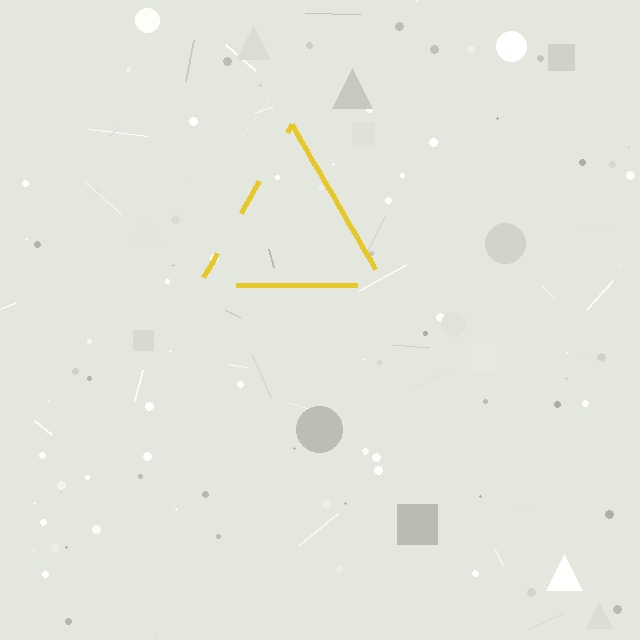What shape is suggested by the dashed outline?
The dashed outline suggests a triangle.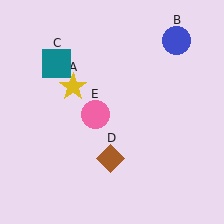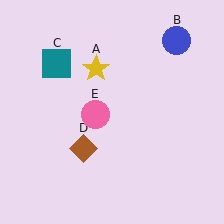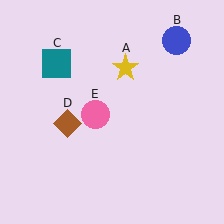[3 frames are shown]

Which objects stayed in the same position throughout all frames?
Blue circle (object B) and teal square (object C) and pink circle (object E) remained stationary.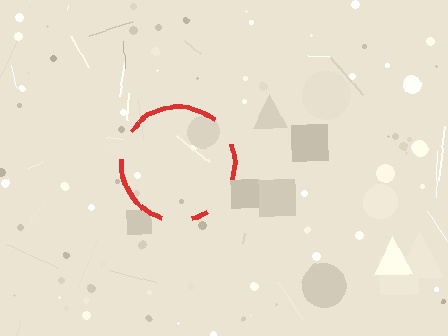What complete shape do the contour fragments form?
The contour fragments form a circle.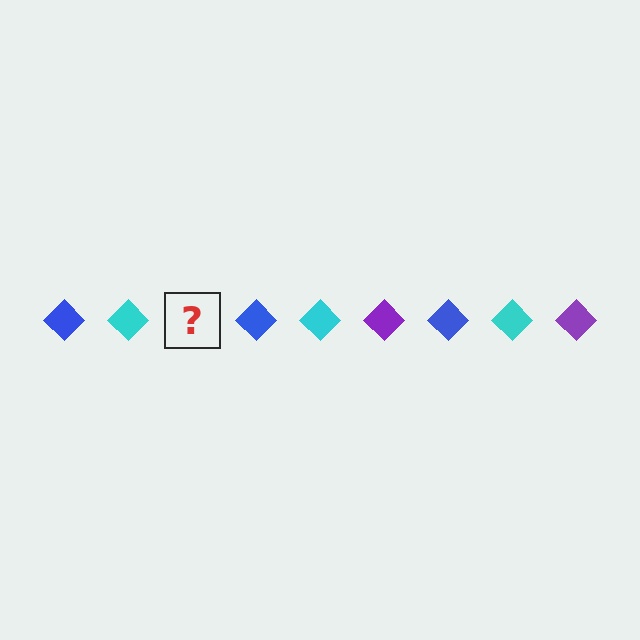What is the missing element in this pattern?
The missing element is a purple diamond.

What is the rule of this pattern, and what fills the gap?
The rule is that the pattern cycles through blue, cyan, purple diamonds. The gap should be filled with a purple diamond.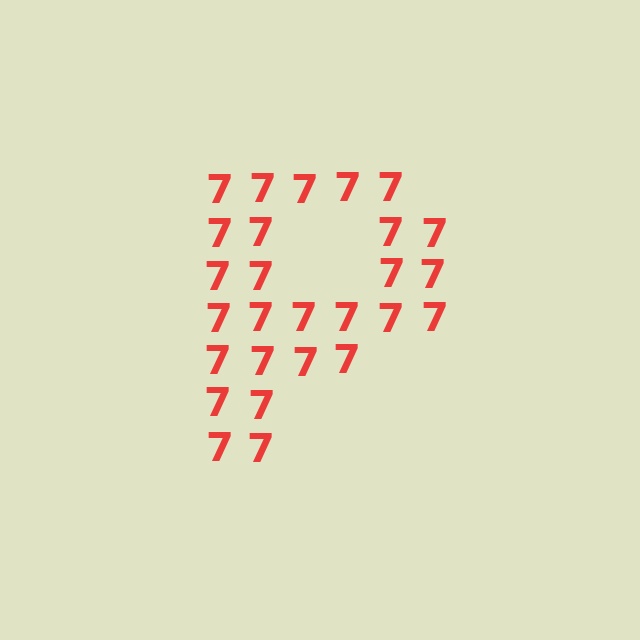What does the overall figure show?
The overall figure shows the letter P.